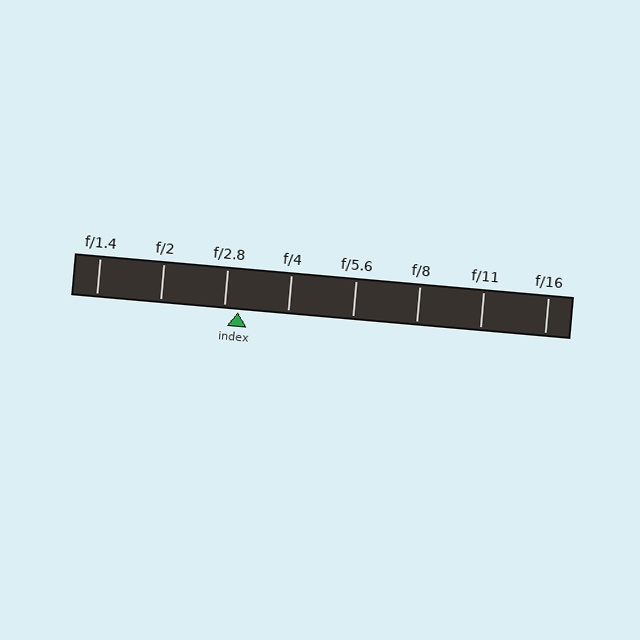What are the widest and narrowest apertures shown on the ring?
The widest aperture shown is f/1.4 and the narrowest is f/16.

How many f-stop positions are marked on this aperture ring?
There are 8 f-stop positions marked.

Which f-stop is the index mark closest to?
The index mark is closest to f/2.8.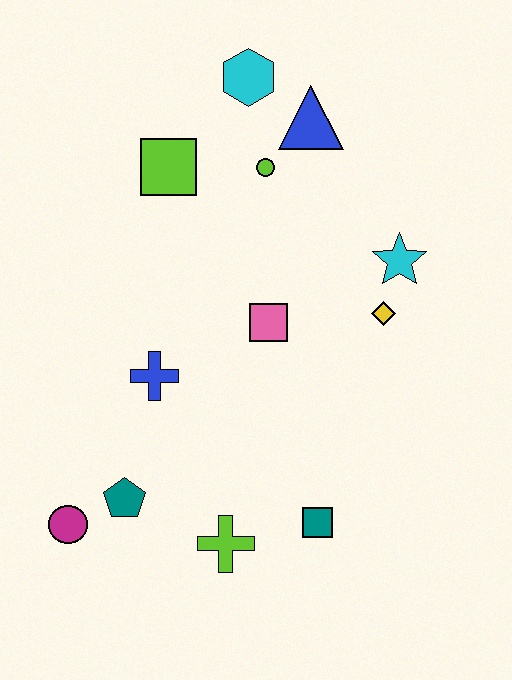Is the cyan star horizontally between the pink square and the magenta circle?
No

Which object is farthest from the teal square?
The cyan hexagon is farthest from the teal square.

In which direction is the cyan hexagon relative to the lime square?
The cyan hexagon is above the lime square.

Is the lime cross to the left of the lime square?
No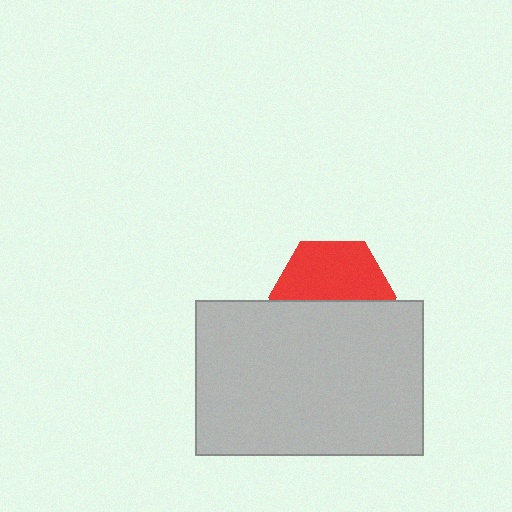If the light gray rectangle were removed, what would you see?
You would see the complete red hexagon.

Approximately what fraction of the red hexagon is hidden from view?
Roughly 48% of the red hexagon is hidden behind the light gray rectangle.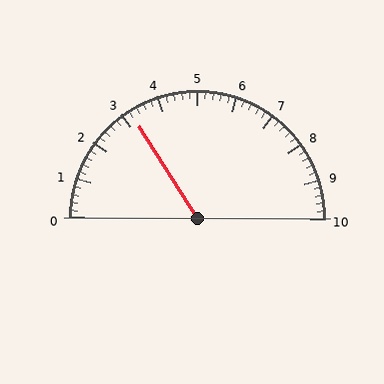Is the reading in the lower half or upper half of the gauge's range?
The reading is in the lower half of the range (0 to 10).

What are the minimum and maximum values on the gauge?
The gauge ranges from 0 to 10.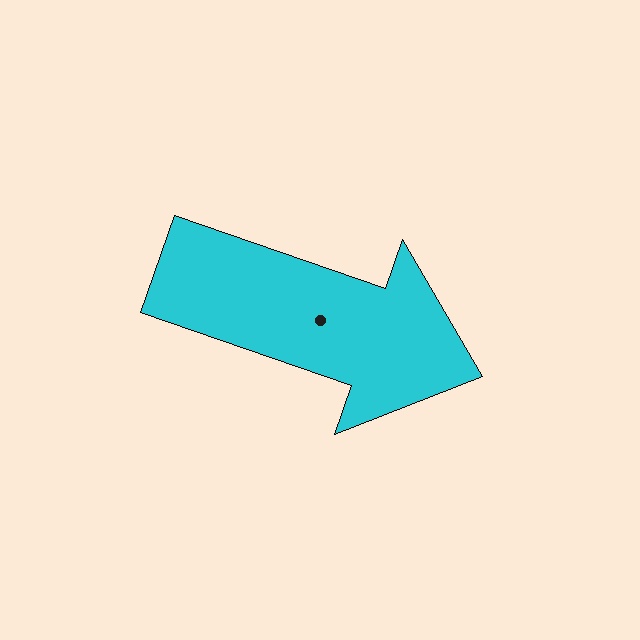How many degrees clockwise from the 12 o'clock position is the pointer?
Approximately 109 degrees.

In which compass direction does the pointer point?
East.